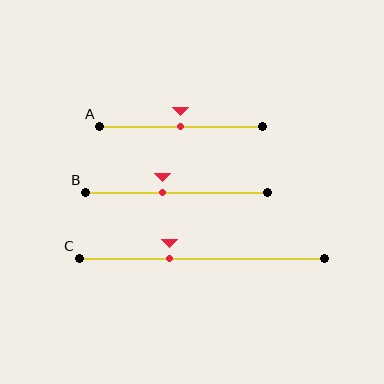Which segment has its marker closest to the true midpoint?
Segment A has its marker closest to the true midpoint.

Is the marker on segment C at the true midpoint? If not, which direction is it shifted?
No, the marker on segment C is shifted to the left by about 13% of the segment length.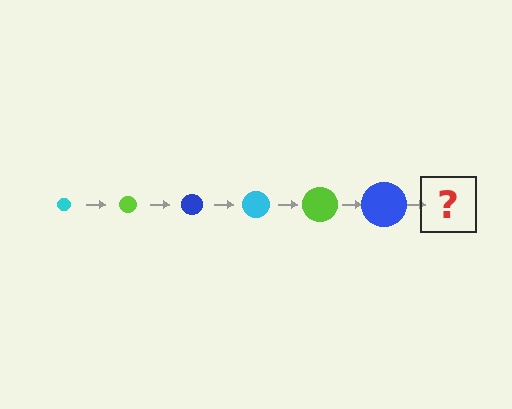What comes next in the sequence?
The next element should be a cyan circle, larger than the previous one.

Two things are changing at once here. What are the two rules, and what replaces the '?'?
The two rules are that the circle grows larger each step and the color cycles through cyan, lime, and blue. The '?' should be a cyan circle, larger than the previous one.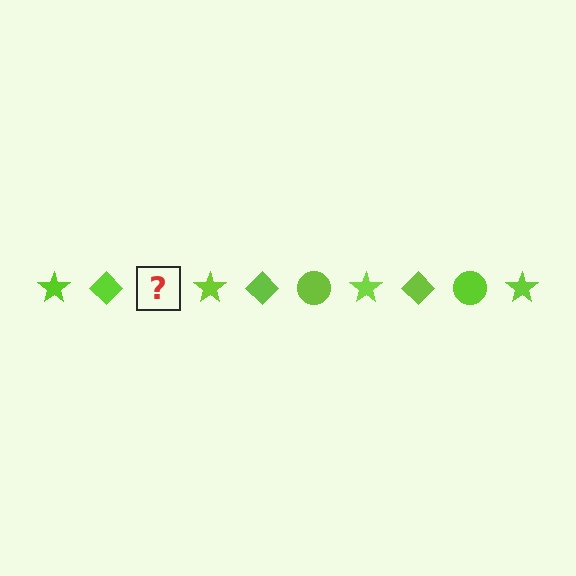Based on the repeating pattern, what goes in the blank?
The blank should be a lime circle.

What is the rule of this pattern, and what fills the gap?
The rule is that the pattern cycles through star, diamond, circle shapes in lime. The gap should be filled with a lime circle.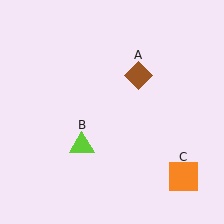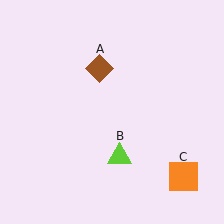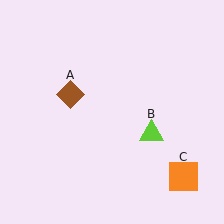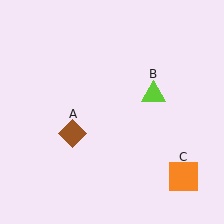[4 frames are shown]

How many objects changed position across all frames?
2 objects changed position: brown diamond (object A), lime triangle (object B).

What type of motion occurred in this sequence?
The brown diamond (object A), lime triangle (object B) rotated counterclockwise around the center of the scene.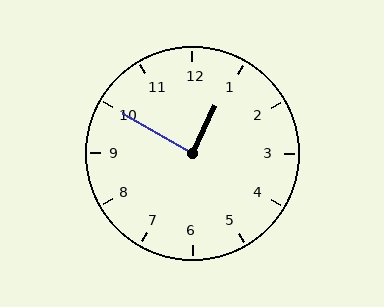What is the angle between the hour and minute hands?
Approximately 85 degrees.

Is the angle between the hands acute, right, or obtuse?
It is right.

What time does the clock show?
12:50.